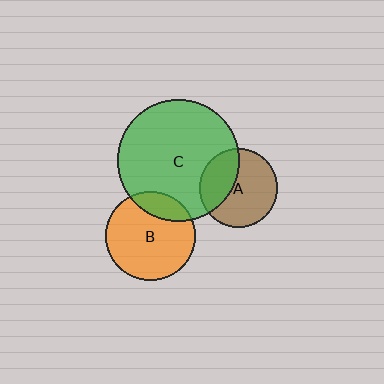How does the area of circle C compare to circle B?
Approximately 1.9 times.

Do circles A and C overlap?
Yes.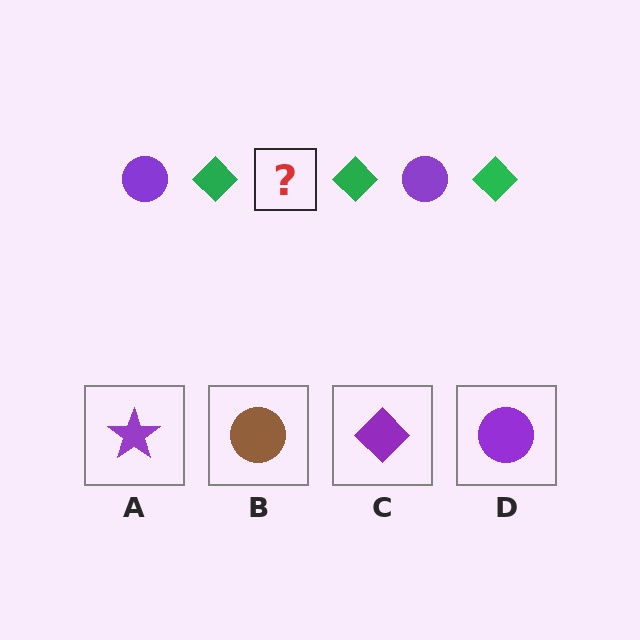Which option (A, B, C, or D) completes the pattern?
D.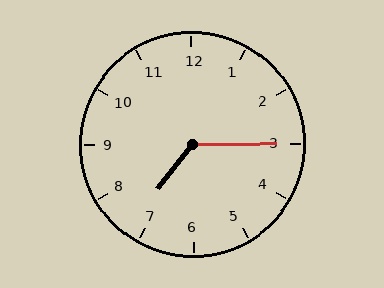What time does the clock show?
7:15.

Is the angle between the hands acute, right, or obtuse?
It is obtuse.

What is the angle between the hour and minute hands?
Approximately 128 degrees.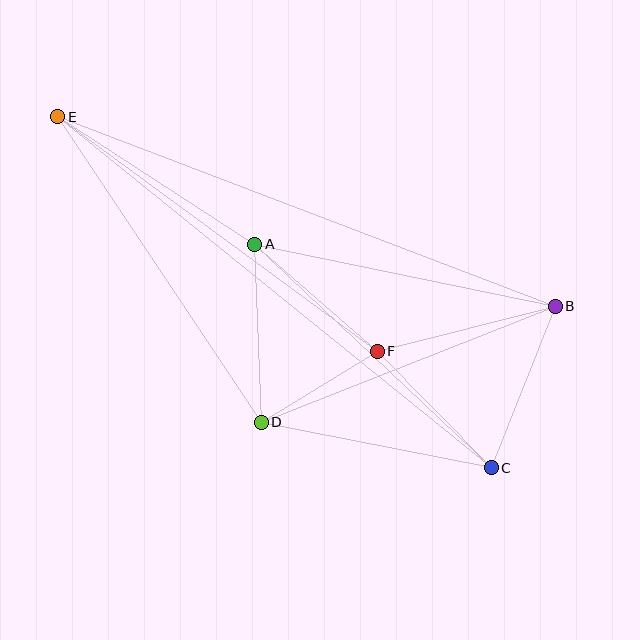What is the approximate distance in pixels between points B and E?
The distance between B and E is approximately 532 pixels.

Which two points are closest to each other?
Points D and F are closest to each other.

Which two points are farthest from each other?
Points C and E are farthest from each other.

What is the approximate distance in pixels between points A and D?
The distance between A and D is approximately 178 pixels.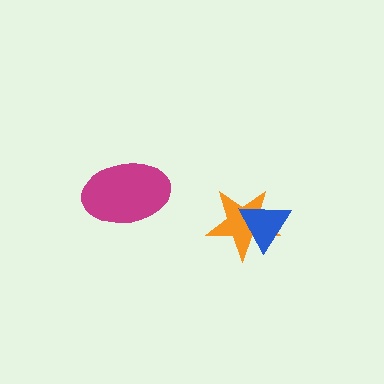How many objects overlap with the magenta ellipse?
0 objects overlap with the magenta ellipse.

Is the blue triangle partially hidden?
No, no other shape covers it.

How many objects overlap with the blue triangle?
1 object overlaps with the blue triangle.